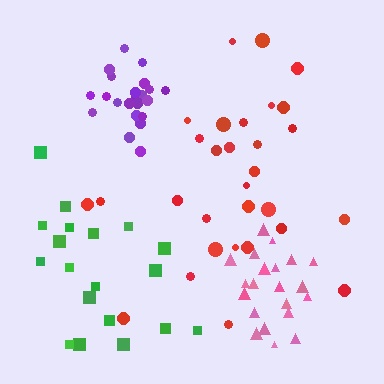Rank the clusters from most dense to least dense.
purple, pink, red, green.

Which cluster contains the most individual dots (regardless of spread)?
Red (30).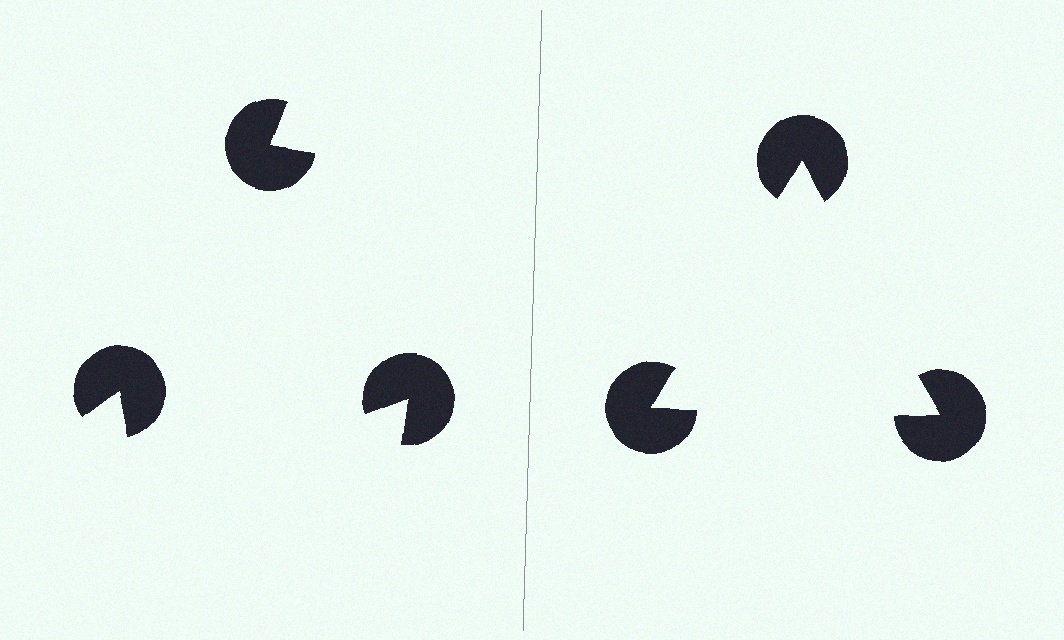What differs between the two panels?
The pac-man discs are positioned identically on both sides; only the wedge orientations differ. On the right they align to a triangle; on the left they are misaligned.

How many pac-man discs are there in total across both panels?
6 — 3 on each side.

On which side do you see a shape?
An illusory triangle appears on the right side. On the left side the wedge cuts are rotated, so no coherent shape forms.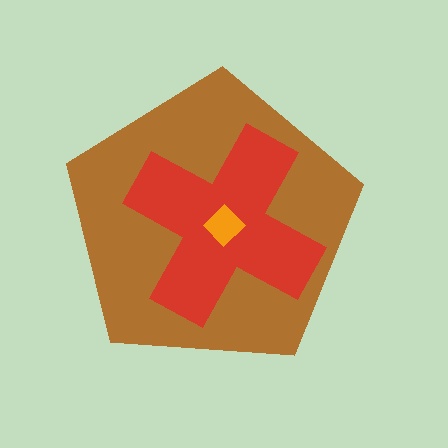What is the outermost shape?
The brown pentagon.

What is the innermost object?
The orange diamond.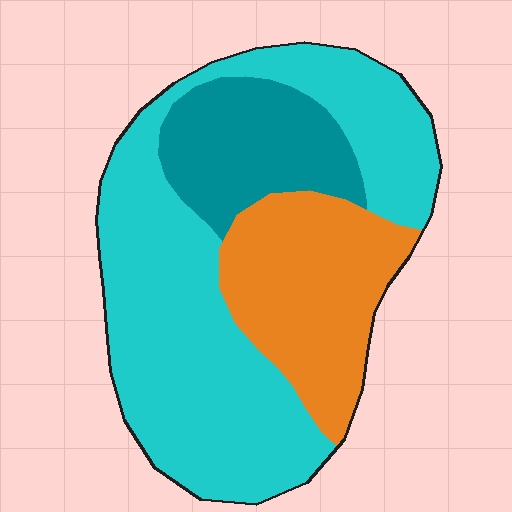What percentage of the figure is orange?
Orange covers 25% of the figure.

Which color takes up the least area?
Teal, at roughly 20%.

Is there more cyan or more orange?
Cyan.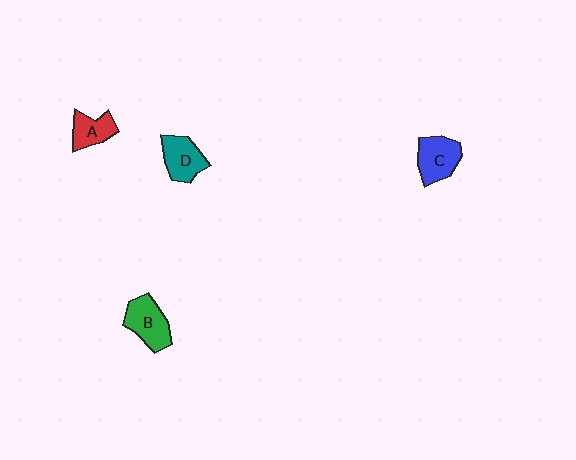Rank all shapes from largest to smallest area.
From largest to smallest: B (green), C (blue), D (teal), A (red).